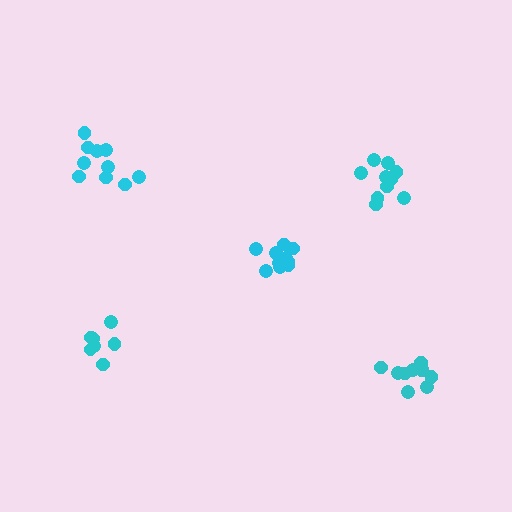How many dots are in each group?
Group 1: 10 dots, Group 2: 10 dots, Group 3: 10 dots, Group 4: 10 dots, Group 5: 7 dots (47 total).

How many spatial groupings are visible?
There are 5 spatial groupings.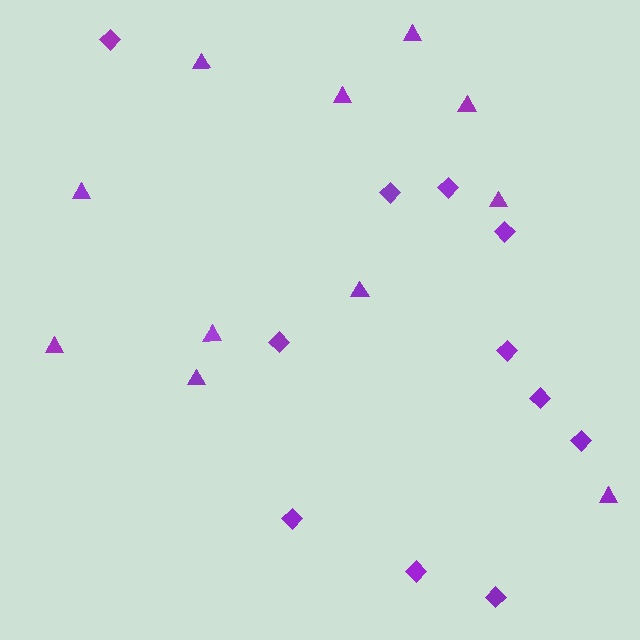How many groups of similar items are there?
There are 2 groups: one group of triangles (11) and one group of diamonds (11).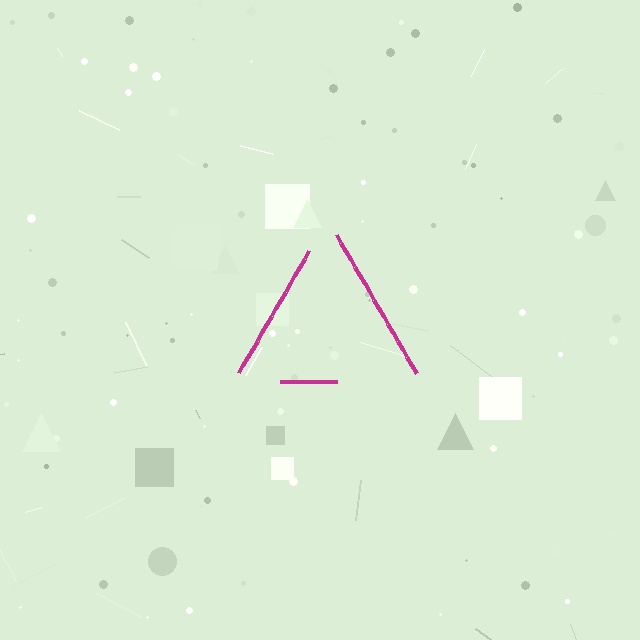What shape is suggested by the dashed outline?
The dashed outline suggests a triangle.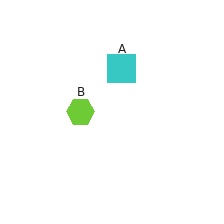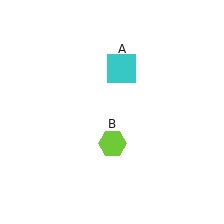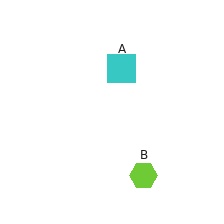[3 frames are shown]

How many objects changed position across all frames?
1 object changed position: lime hexagon (object B).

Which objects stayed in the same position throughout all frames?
Cyan square (object A) remained stationary.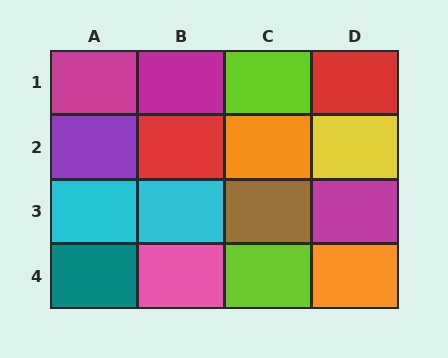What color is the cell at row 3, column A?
Cyan.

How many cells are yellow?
1 cell is yellow.